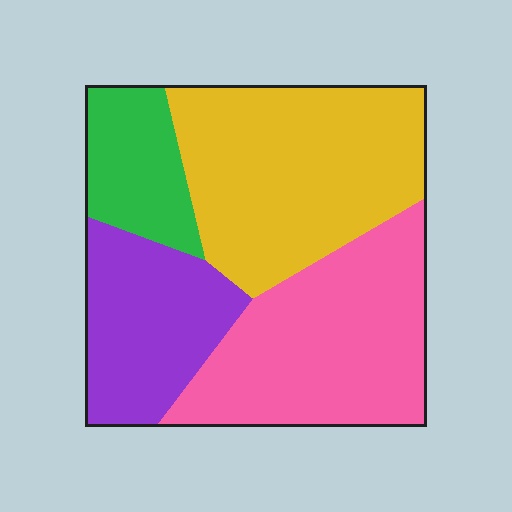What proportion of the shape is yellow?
Yellow covers around 35% of the shape.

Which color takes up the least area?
Green, at roughly 15%.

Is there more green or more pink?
Pink.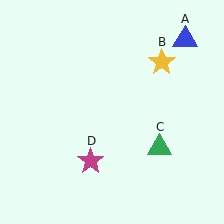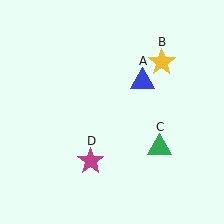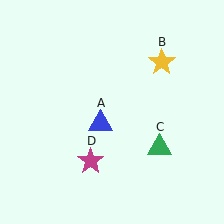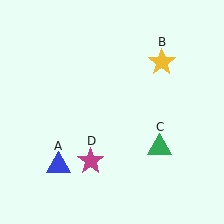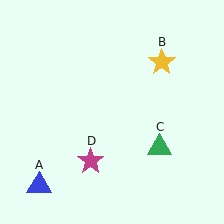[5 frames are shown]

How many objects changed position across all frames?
1 object changed position: blue triangle (object A).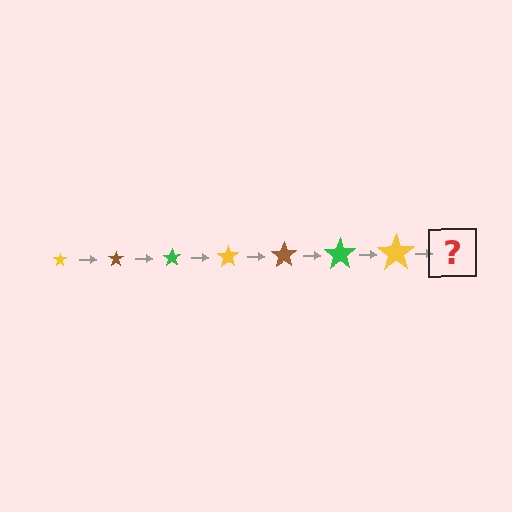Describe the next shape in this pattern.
It should be a brown star, larger than the previous one.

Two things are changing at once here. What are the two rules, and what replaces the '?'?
The two rules are that the star grows larger each step and the color cycles through yellow, brown, and green. The '?' should be a brown star, larger than the previous one.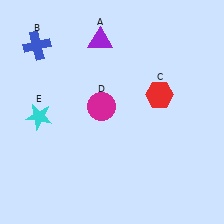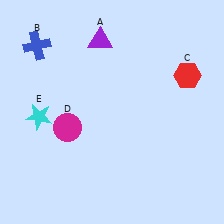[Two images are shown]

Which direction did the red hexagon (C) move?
The red hexagon (C) moved right.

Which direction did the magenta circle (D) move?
The magenta circle (D) moved left.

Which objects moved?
The objects that moved are: the red hexagon (C), the magenta circle (D).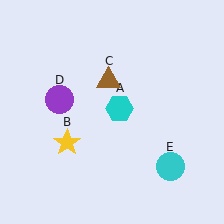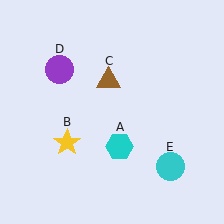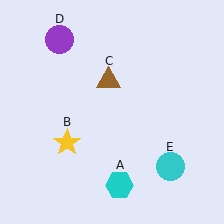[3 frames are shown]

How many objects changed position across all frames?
2 objects changed position: cyan hexagon (object A), purple circle (object D).